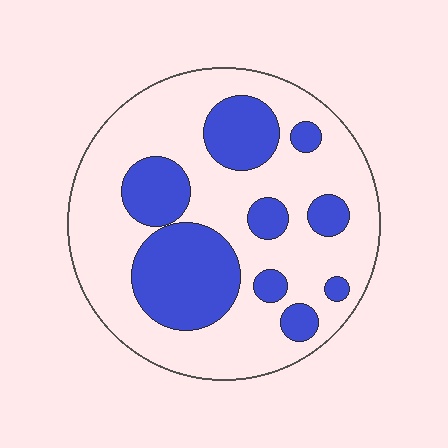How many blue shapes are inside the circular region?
9.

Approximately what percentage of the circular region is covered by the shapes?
Approximately 30%.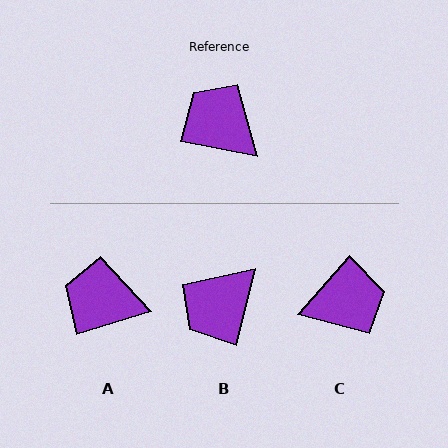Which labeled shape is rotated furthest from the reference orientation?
C, about 120 degrees away.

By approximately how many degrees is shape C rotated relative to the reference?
Approximately 120 degrees clockwise.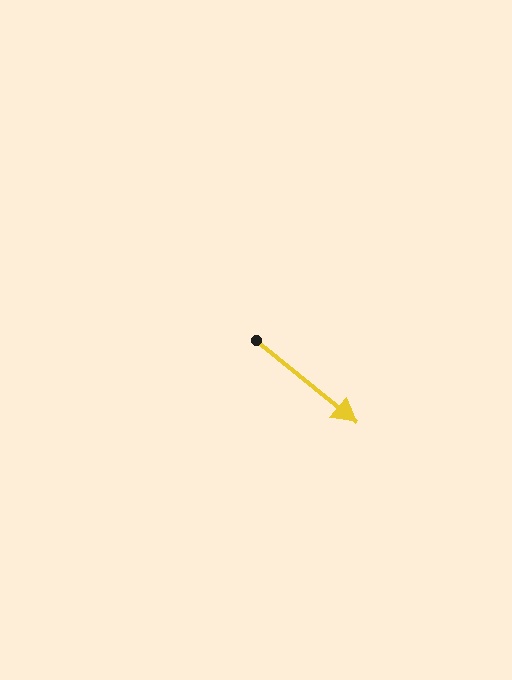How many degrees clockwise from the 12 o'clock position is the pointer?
Approximately 129 degrees.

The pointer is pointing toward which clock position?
Roughly 4 o'clock.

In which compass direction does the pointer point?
Southeast.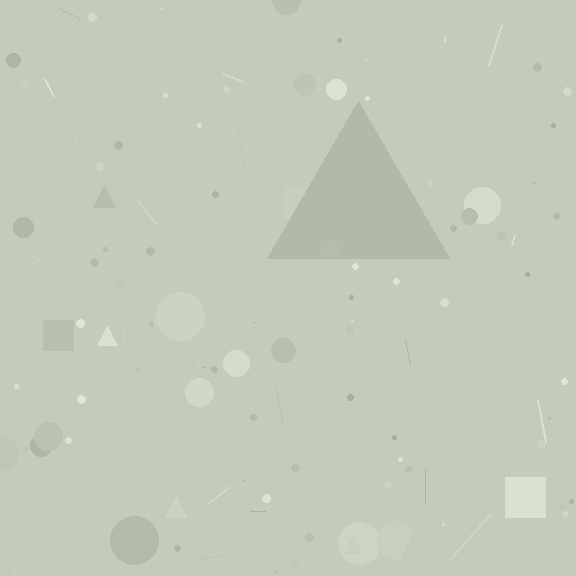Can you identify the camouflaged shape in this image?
The camouflaged shape is a triangle.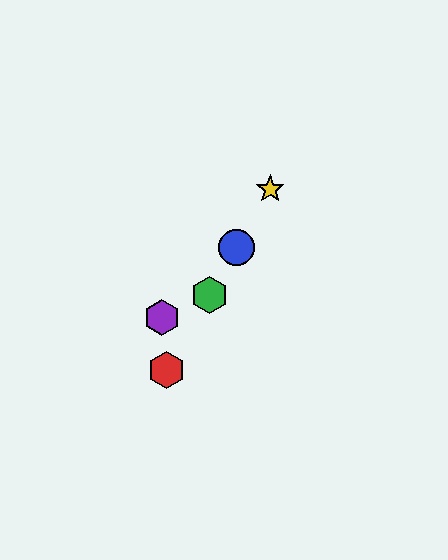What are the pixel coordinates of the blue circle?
The blue circle is at (237, 248).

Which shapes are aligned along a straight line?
The red hexagon, the blue circle, the green hexagon, the yellow star are aligned along a straight line.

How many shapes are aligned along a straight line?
4 shapes (the red hexagon, the blue circle, the green hexagon, the yellow star) are aligned along a straight line.